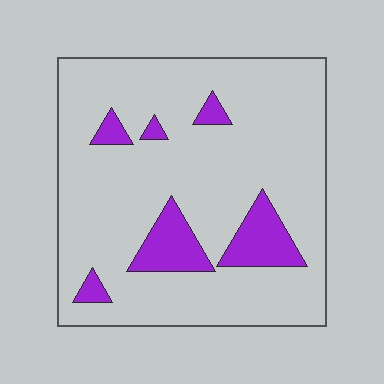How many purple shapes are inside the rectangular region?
6.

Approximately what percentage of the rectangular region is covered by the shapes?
Approximately 15%.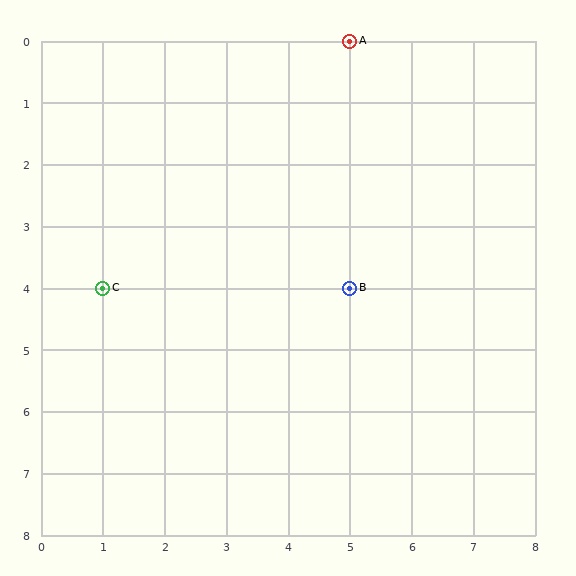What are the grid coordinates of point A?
Point A is at grid coordinates (5, 0).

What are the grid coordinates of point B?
Point B is at grid coordinates (5, 4).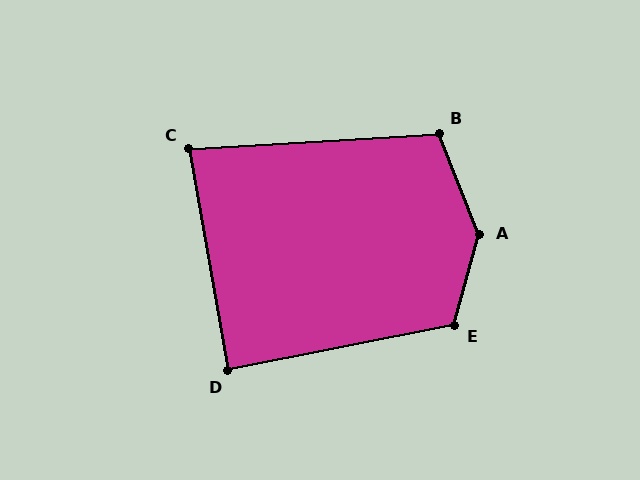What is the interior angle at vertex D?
Approximately 89 degrees (approximately right).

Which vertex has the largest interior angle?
A, at approximately 143 degrees.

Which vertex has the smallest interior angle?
C, at approximately 83 degrees.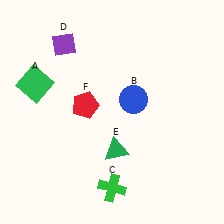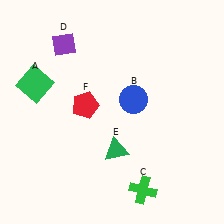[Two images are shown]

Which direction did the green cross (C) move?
The green cross (C) moved right.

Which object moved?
The green cross (C) moved right.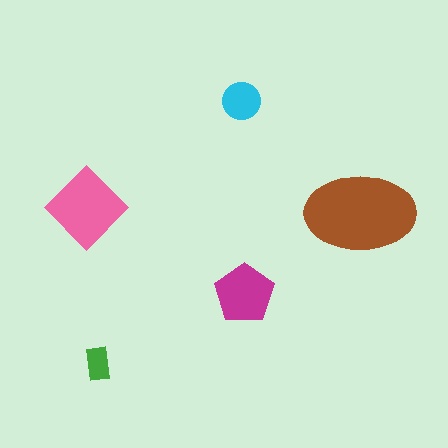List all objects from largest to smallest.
The brown ellipse, the pink diamond, the magenta pentagon, the cyan circle, the green rectangle.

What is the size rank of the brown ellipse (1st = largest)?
1st.